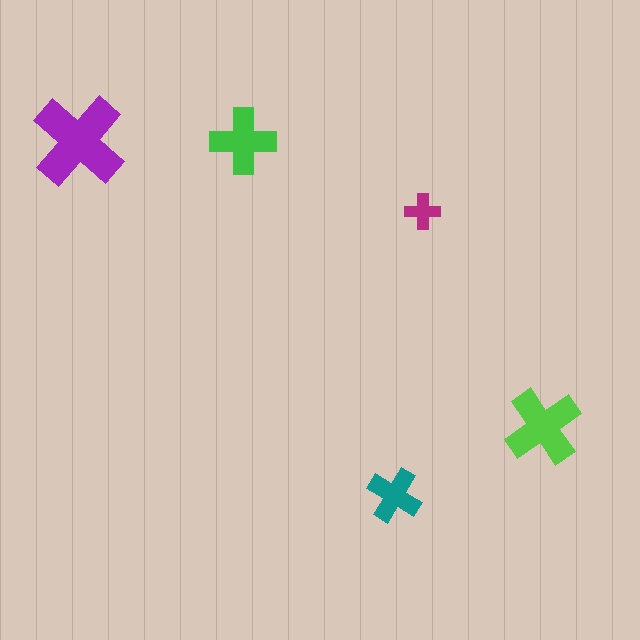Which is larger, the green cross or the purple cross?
The purple one.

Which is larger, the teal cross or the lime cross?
The lime one.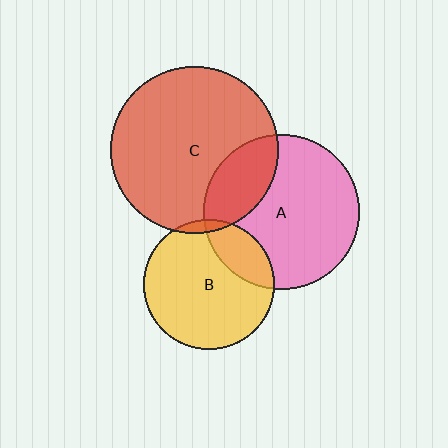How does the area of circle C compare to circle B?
Approximately 1.6 times.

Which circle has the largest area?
Circle C (red).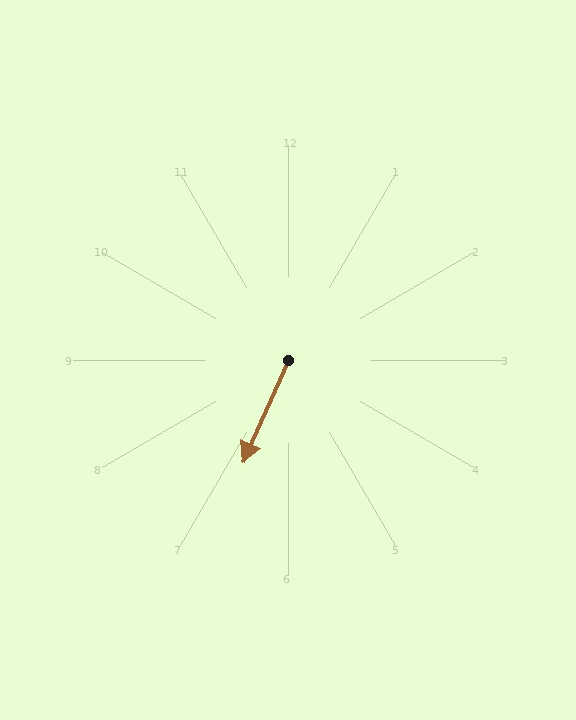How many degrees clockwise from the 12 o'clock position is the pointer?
Approximately 204 degrees.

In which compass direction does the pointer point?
Southwest.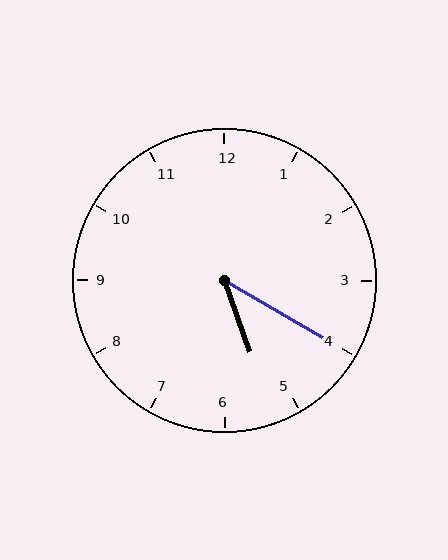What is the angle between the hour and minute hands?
Approximately 40 degrees.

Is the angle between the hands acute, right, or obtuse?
It is acute.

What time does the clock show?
5:20.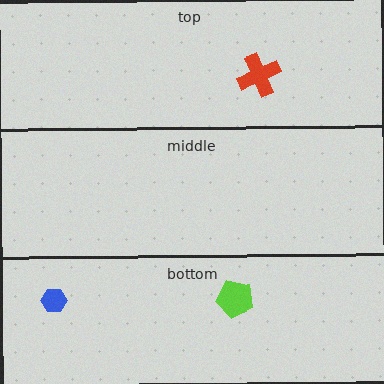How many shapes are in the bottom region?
2.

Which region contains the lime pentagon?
The bottom region.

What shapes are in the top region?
The red cross.